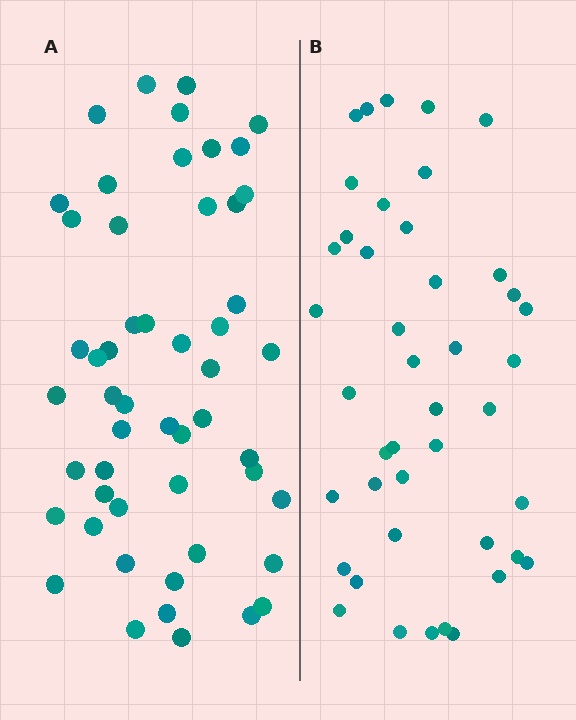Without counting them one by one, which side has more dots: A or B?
Region A (the left region) has more dots.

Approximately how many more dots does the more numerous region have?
Region A has roughly 8 or so more dots than region B.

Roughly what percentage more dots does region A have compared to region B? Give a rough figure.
About 20% more.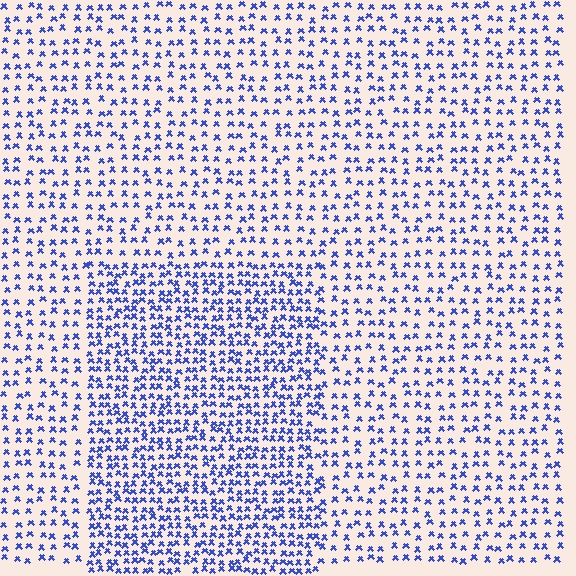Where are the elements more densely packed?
The elements are more densely packed inside the rectangle boundary.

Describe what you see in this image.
The image contains small blue elements arranged at two different densities. A rectangle-shaped region is visible where the elements are more densely packed than the surrounding area.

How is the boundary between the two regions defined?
The boundary is defined by a change in element density (approximately 1.8x ratio). All elements are the same color, size, and shape.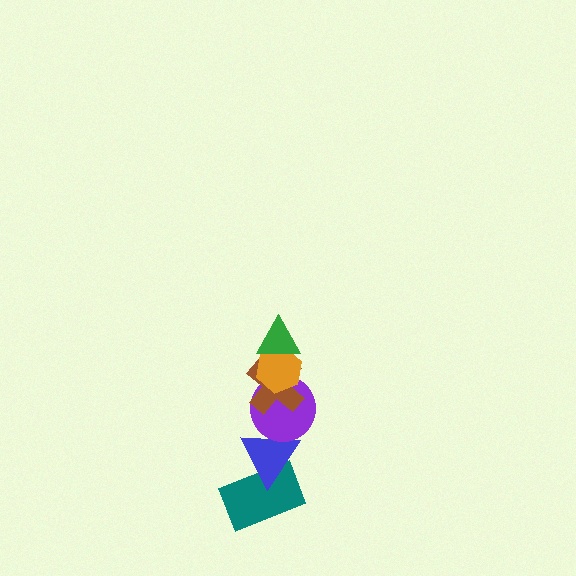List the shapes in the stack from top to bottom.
From top to bottom: the green triangle, the orange hexagon, the brown cross, the purple circle, the blue triangle, the teal rectangle.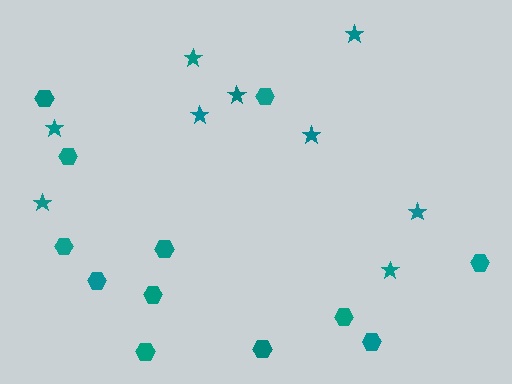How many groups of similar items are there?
There are 2 groups: one group of stars (9) and one group of hexagons (12).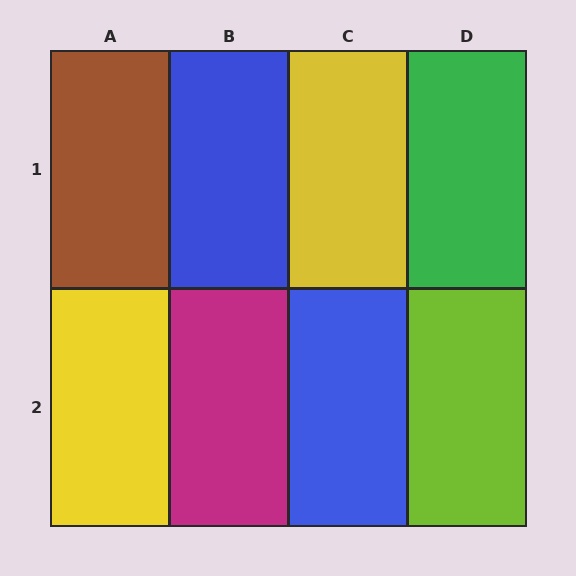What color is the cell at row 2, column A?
Yellow.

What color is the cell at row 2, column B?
Magenta.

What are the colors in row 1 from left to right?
Brown, blue, yellow, green.